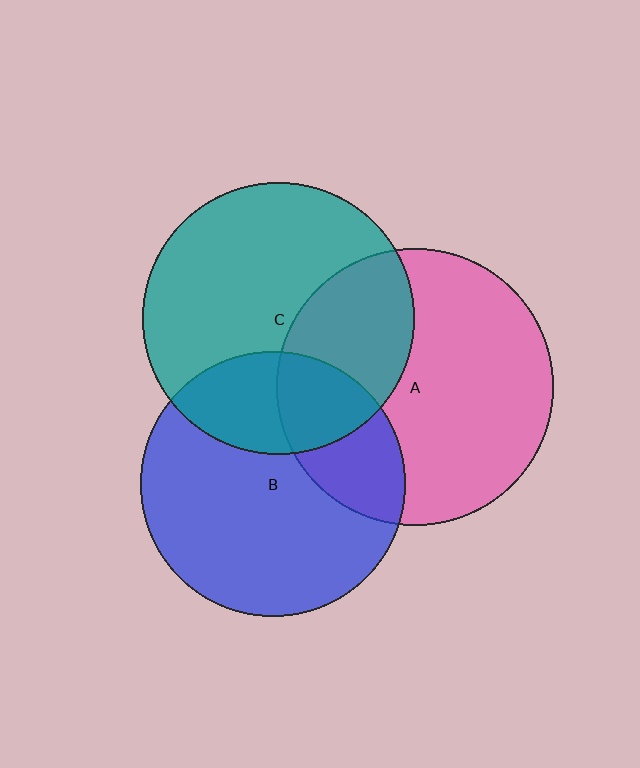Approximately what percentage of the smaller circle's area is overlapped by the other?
Approximately 35%.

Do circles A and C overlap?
Yes.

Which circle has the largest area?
Circle A (pink).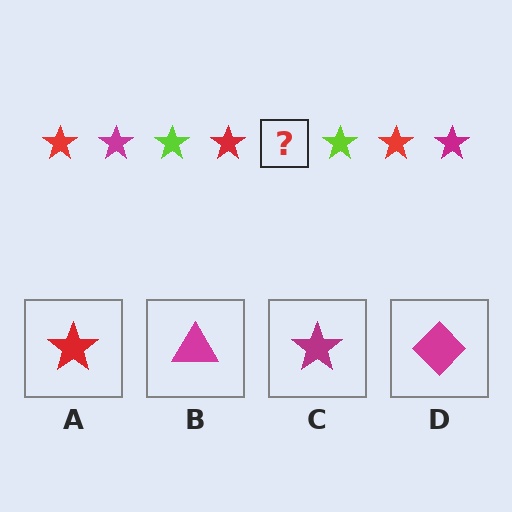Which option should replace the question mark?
Option C.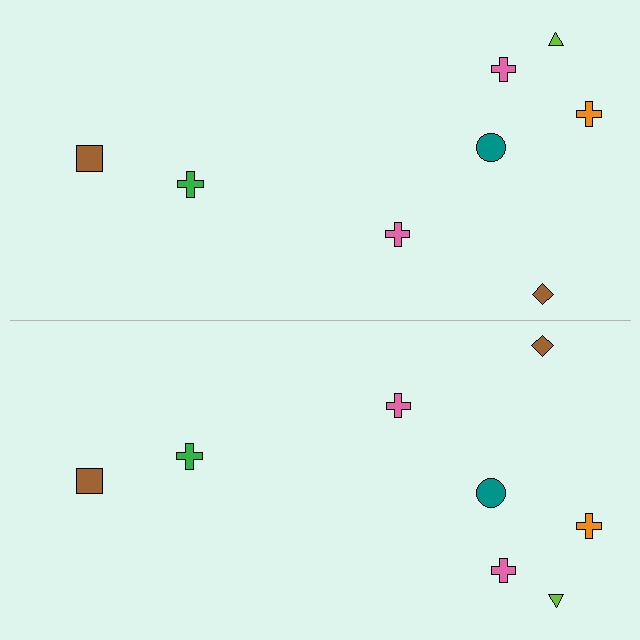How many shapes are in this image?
There are 16 shapes in this image.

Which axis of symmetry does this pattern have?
The pattern has a horizontal axis of symmetry running through the center of the image.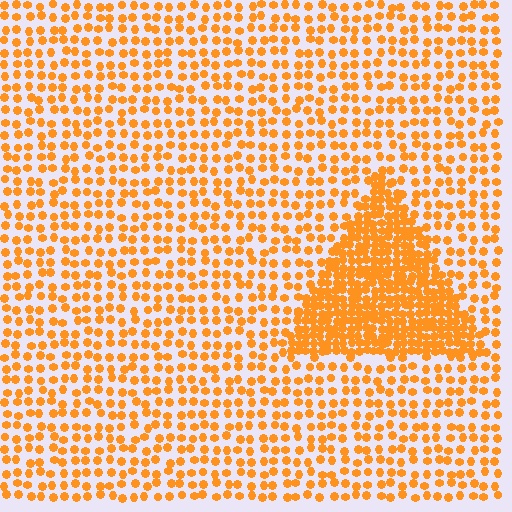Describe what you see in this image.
The image contains small orange elements arranged at two different densities. A triangle-shaped region is visible where the elements are more densely packed than the surrounding area.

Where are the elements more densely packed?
The elements are more densely packed inside the triangle boundary.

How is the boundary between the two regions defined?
The boundary is defined by a change in element density (approximately 2.4x ratio). All elements are the same color, size, and shape.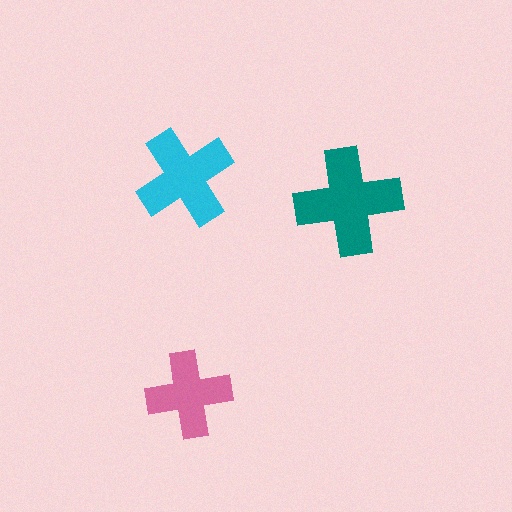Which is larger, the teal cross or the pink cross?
The teal one.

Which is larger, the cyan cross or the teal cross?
The teal one.